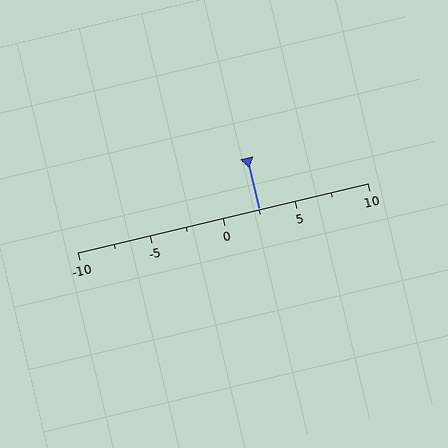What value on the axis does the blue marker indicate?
The marker indicates approximately 2.5.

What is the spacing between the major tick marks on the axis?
The major ticks are spaced 5 apart.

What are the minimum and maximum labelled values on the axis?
The axis runs from -10 to 10.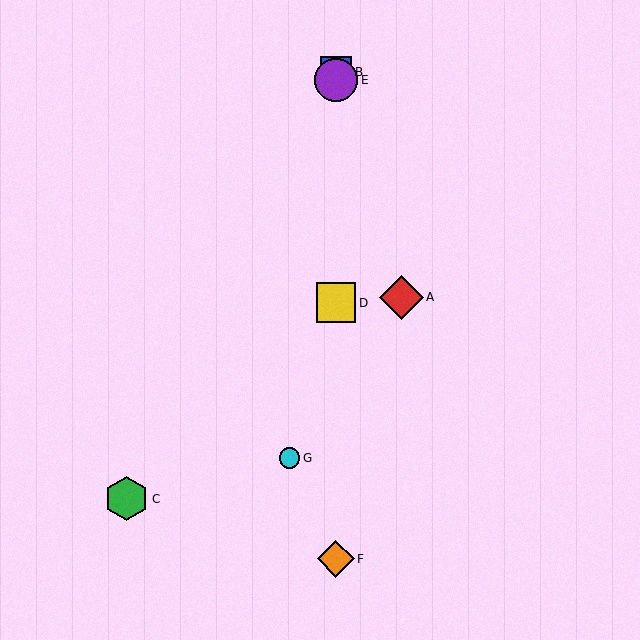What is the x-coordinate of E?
Object E is at x≈336.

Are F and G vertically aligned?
No, F is at x≈336 and G is at x≈289.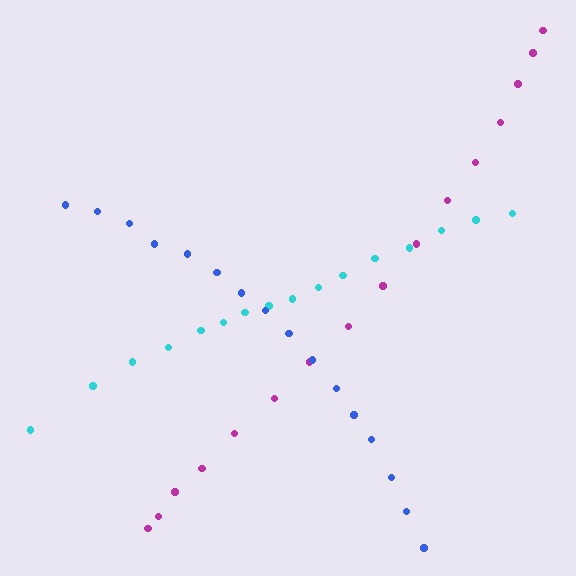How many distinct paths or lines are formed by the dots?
There are 3 distinct paths.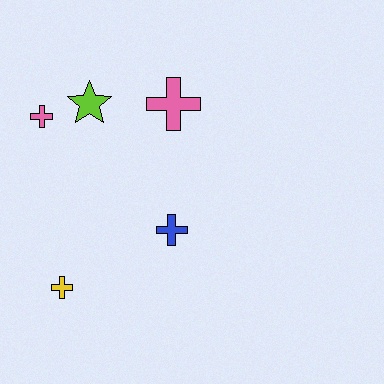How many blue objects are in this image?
There is 1 blue object.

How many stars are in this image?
There is 1 star.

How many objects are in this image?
There are 5 objects.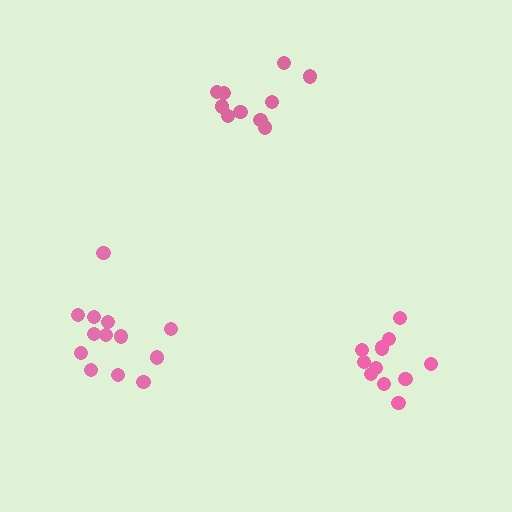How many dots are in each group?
Group 1: 13 dots, Group 2: 10 dots, Group 3: 12 dots (35 total).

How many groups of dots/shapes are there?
There are 3 groups.